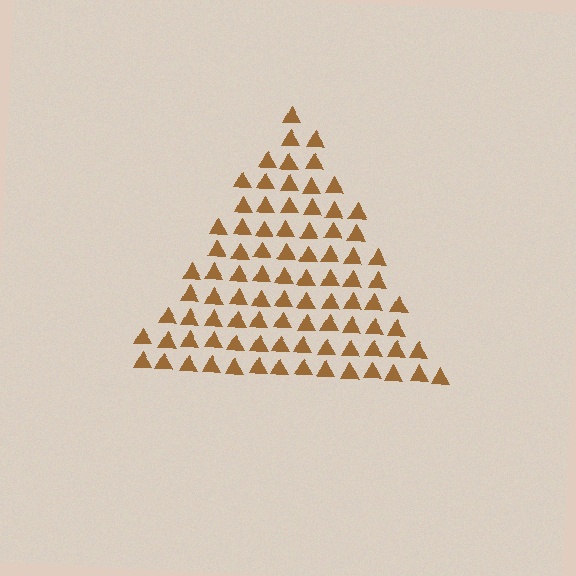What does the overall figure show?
The overall figure shows a triangle.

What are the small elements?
The small elements are triangles.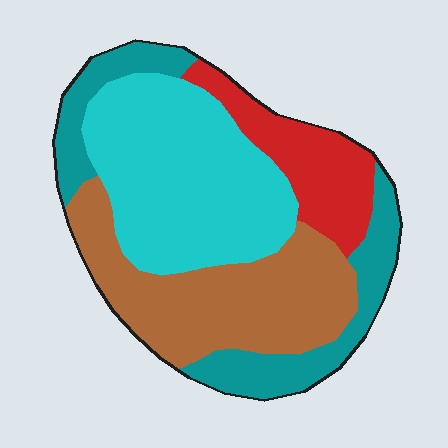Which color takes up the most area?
Cyan, at roughly 35%.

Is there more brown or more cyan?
Cyan.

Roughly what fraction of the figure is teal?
Teal covers 21% of the figure.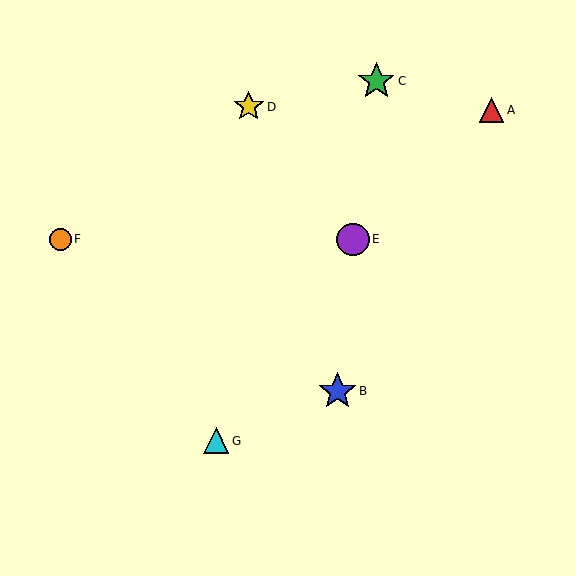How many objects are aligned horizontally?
2 objects (E, F) are aligned horizontally.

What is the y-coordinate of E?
Object E is at y≈239.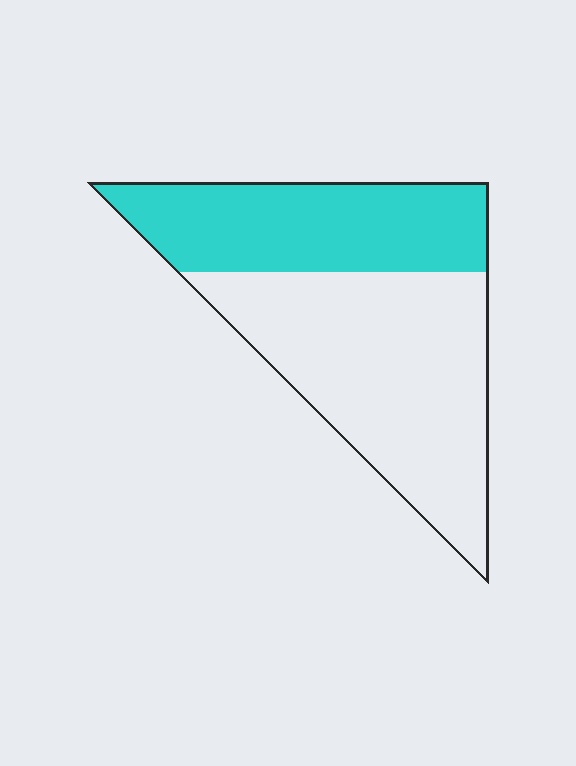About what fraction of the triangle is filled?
About two fifths (2/5).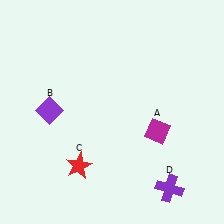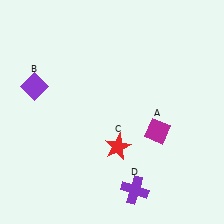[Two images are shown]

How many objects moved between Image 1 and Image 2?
3 objects moved between the two images.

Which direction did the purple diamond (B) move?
The purple diamond (B) moved up.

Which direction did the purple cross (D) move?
The purple cross (D) moved left.